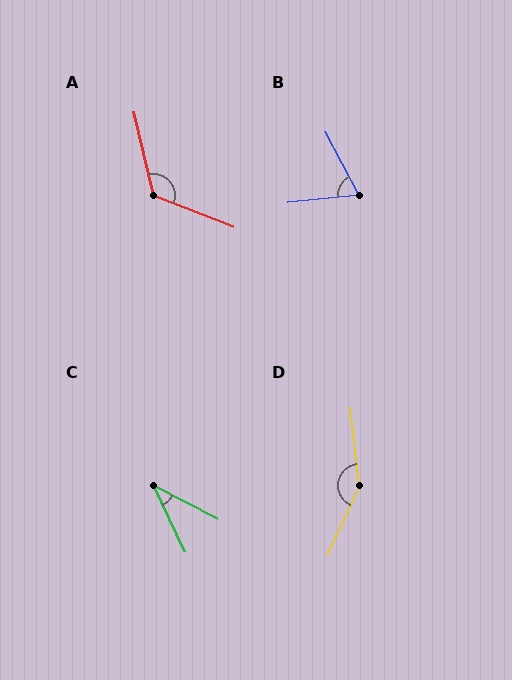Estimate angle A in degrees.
Approximately 125 degrees.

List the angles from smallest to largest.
C (37°), B (68°), A (125°), D (149°).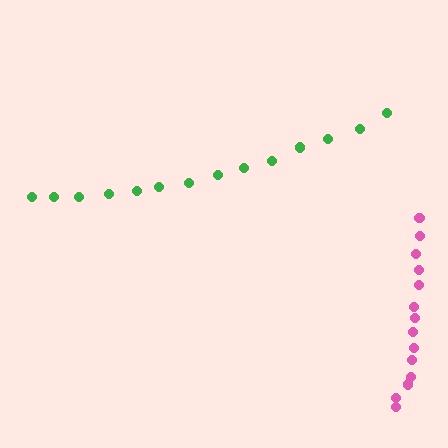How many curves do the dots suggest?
There are 2 distinct paths.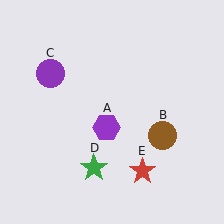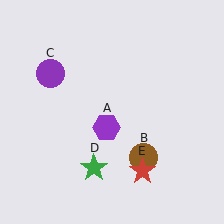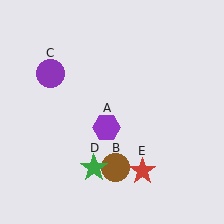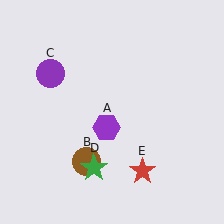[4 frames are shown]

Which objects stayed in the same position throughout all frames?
Purple hexagon (object A) and purple circle (object C) and green star (object D) and red star (object E) remained stationary.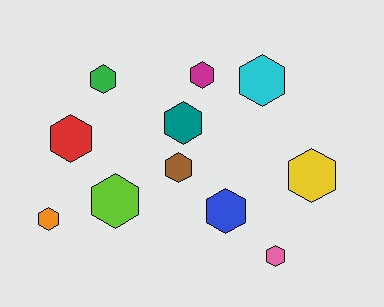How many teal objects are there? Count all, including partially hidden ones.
There is 1 teal object.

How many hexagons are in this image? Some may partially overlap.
There are 11 hexagons.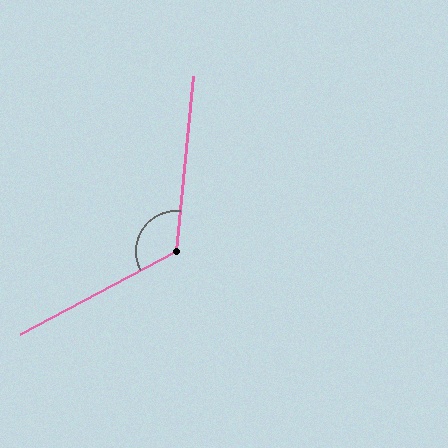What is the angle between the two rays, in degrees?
Approximately 124 degrees.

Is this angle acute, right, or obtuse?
It is obtuse.